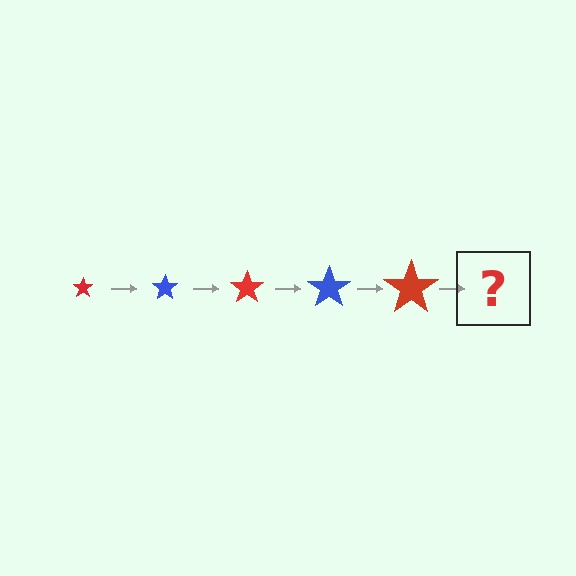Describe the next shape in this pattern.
It should be a blue star, larger than the previous one.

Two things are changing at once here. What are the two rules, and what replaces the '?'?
The two rules are that the star grows larger each step and the color cycles through red and blue. The '?' should be a blue star, larger than the previous one.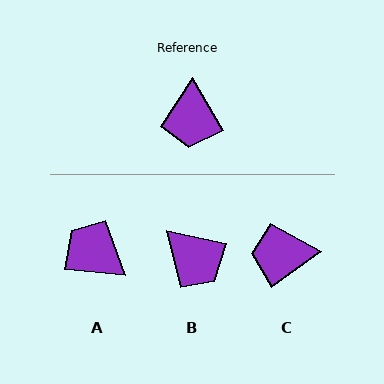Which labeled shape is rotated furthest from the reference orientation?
A, about 126 degrees away.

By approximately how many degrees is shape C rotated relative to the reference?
Approximately 85 degrees clockwise.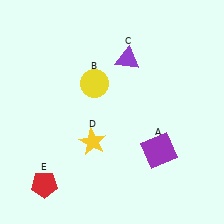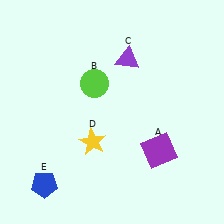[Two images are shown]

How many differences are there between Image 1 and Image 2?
There are 2 differences between the two images.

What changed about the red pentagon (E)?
In Image 1, E is red. In Image 2, it changed to blue.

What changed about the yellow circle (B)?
In Image 1, B is yellow. In Image 2, it changed to lime.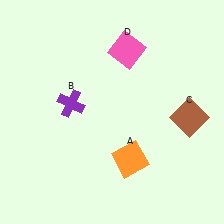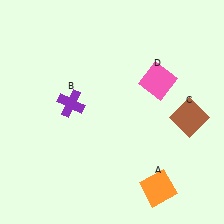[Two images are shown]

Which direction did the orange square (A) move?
The orange square (A) moved down.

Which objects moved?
The objects that moved are: the orange square (A), the pink square (D).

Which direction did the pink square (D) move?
The pink square (D) moved right.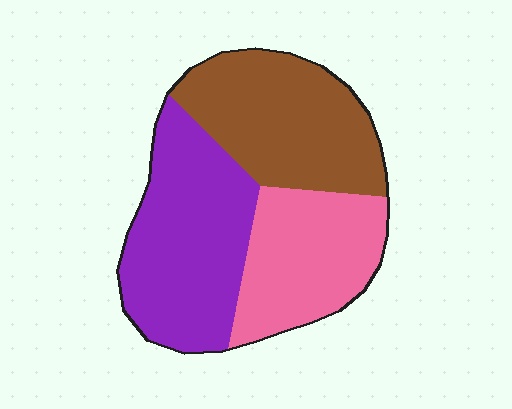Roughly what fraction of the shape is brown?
Brown takes up about one third (1/3) of the shape.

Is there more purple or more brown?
Purple.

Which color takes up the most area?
Purple, at roughly 40%.